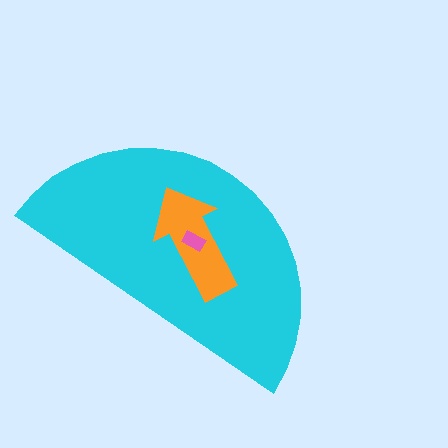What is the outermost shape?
The cyan semicircle.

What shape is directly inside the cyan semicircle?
The orange arrow.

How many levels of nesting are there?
3.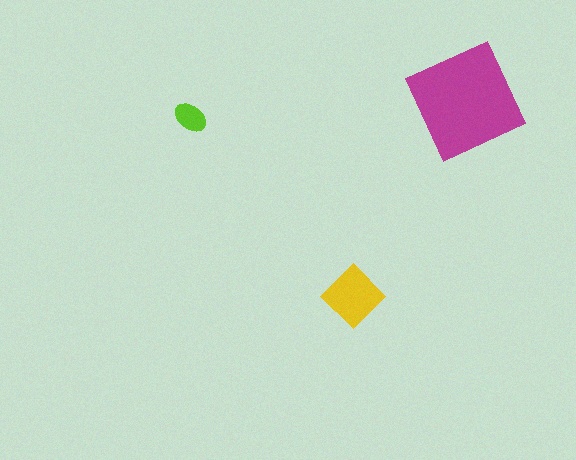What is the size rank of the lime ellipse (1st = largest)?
3rd.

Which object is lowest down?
The yellow diamond is bottommost.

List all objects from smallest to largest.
The lime ellipse, the yellow diamond, the magenta square.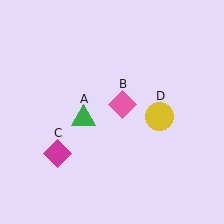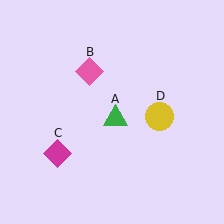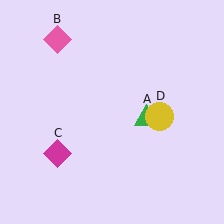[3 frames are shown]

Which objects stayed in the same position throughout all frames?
Magenta diamond (object C) and yellow circle (object D) remained stationary.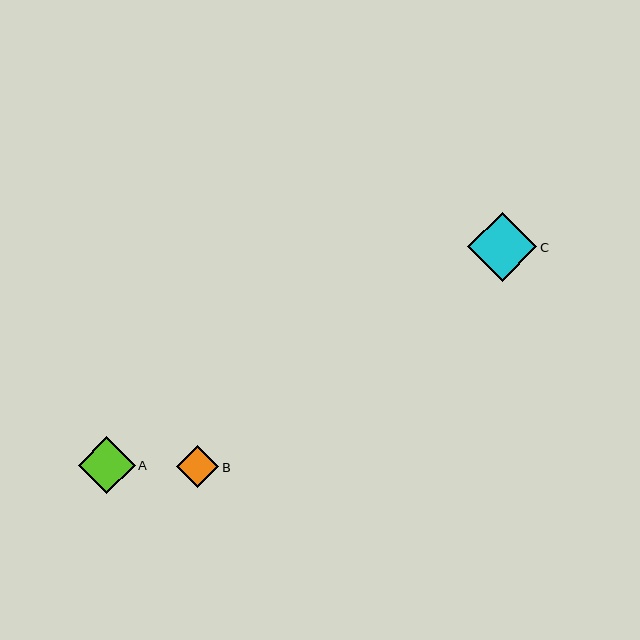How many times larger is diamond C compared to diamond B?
Diamond C is approximately 1.6 times the size of diamond B.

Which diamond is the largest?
Diamond C is the largest with a size of approximately 69 pixels.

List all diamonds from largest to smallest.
From largest to smallest: C, A, B.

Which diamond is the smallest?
Diamond B is the smallest with a size of approximately 42 pixels.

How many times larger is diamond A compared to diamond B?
Diamond A is approximately 1.4 times the size of diamond B.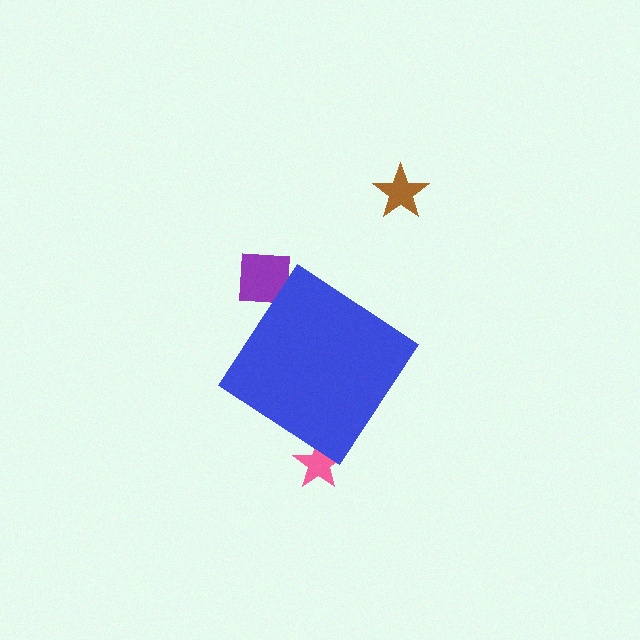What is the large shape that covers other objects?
A blue diamond.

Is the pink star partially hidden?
Yes, the pink star is partially hidden behind the blue diamond.